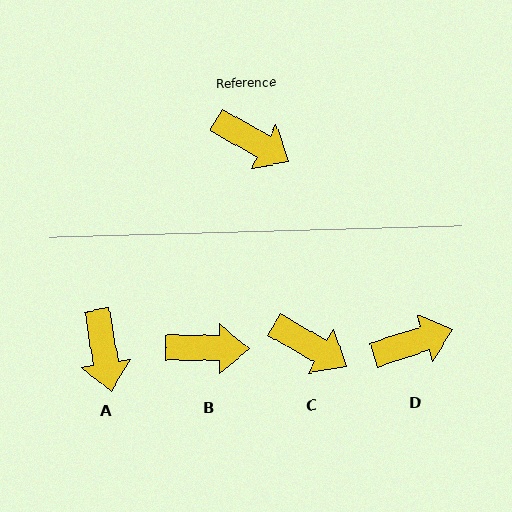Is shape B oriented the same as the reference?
No, it is off by about 29 degrees.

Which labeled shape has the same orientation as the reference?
C.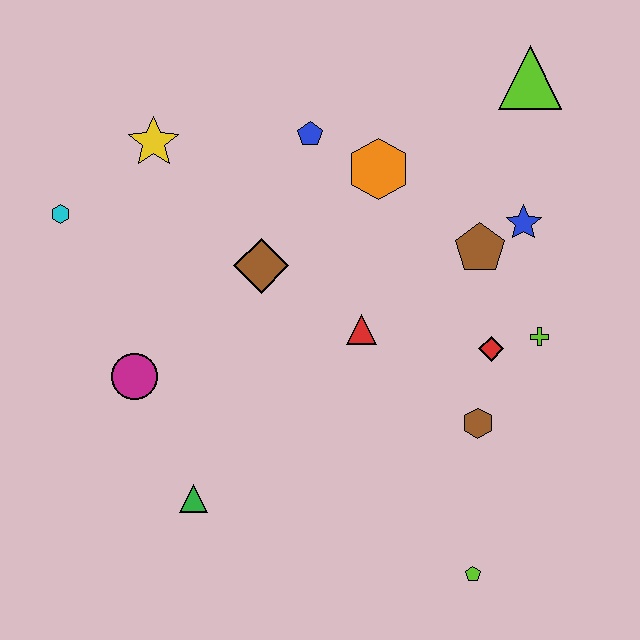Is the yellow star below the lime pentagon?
No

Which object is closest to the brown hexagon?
The red diamond is closest to the brown hexagon.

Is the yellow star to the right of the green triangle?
No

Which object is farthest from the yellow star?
The lime pentagon is farthest from the yellow star.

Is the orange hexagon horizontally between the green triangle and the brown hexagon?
Yes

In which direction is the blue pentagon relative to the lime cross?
The blue pentagon is to the left of the lime cross.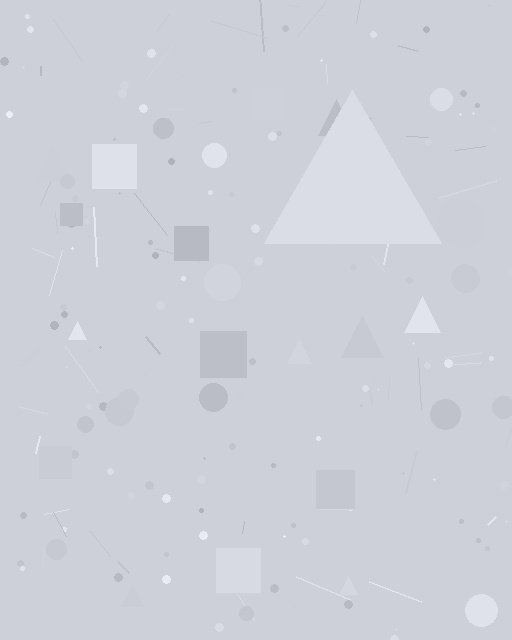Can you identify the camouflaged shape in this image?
The camouflaged shape is a triangle.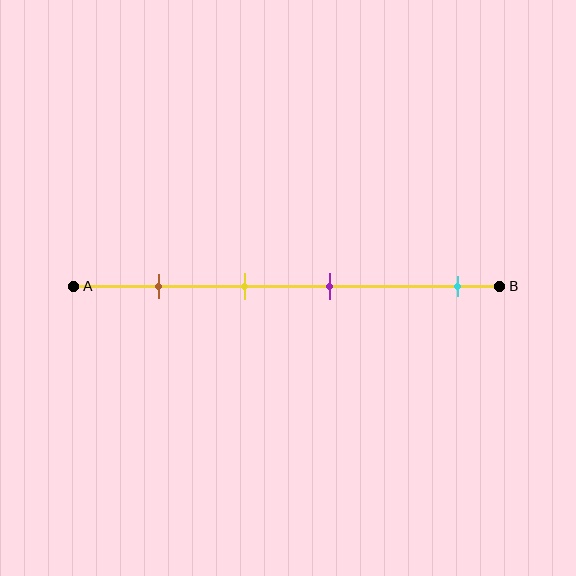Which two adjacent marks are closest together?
The yellow and purple marks are the closest adjacent pair.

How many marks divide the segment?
There are 4 marks dividing the segment.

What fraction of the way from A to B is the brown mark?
The brown mark is approximately 20% (0.2) of the way from A to B.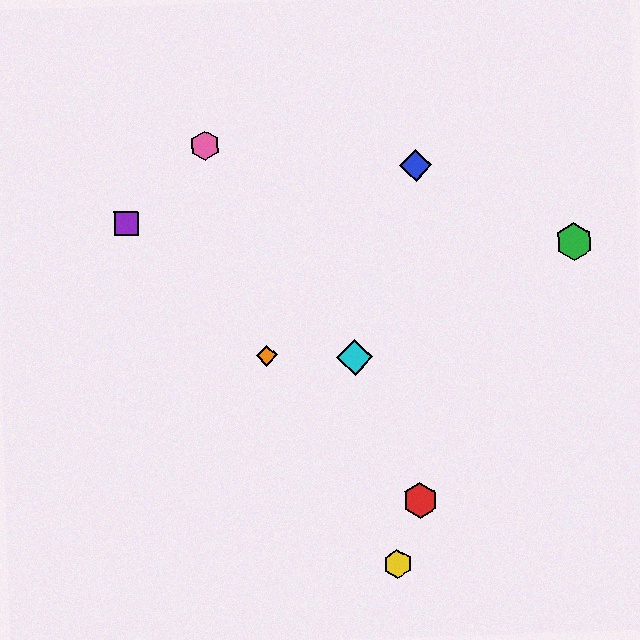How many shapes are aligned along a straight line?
3 shapes (the red hexagon, the purple square, the orange diamond) are aligned along a straight line.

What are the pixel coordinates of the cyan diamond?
The cyan diamond is at (355, 358).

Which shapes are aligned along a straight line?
The red hexagon, the purple square, the orange diamond are aligned along a straight line.